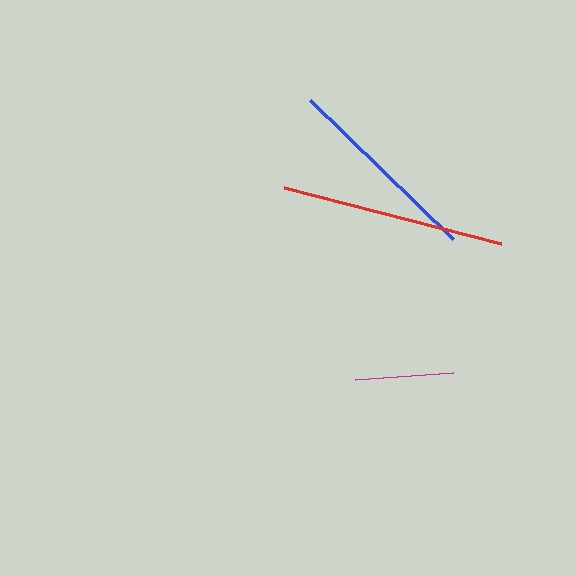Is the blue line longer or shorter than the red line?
The red line is longer than the blue line.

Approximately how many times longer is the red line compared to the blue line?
The red line is approximately 1.1 times the length of the blue line.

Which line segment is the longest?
The red line is the longest at approximately 225 pixels.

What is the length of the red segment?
The red segment is approximately 225 pixels long.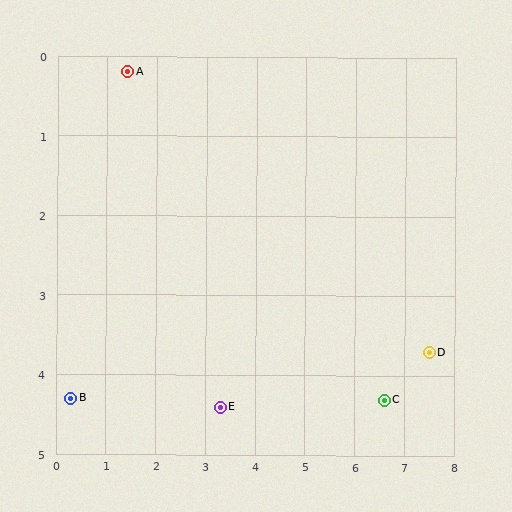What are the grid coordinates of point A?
Point A is at approximately (1.4, 0.2).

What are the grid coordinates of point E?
Point E is at approximately (3.3, 4.4).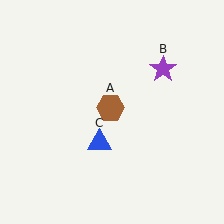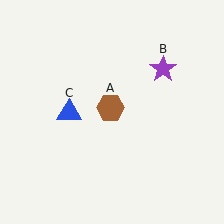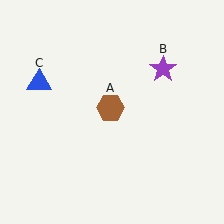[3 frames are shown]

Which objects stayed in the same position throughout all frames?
Brown hexagon (object A) and purple star (object B) remained stationary.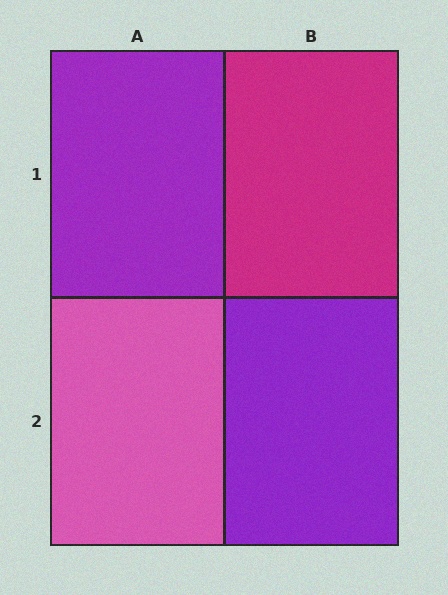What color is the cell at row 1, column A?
Purple.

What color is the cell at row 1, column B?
Magenta.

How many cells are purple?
2 cells are purple.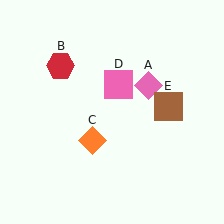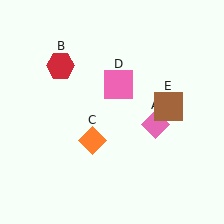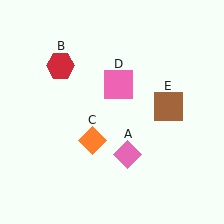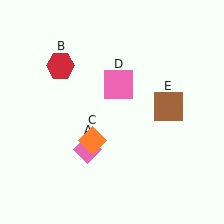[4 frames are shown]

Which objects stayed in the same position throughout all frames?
Red hexagon (object B) and orange diamond (object C) and pink square (object D) and brown square (object E) remained stationary.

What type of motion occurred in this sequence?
The pink diamond (object A) rotated clockwise around the center of the scene.